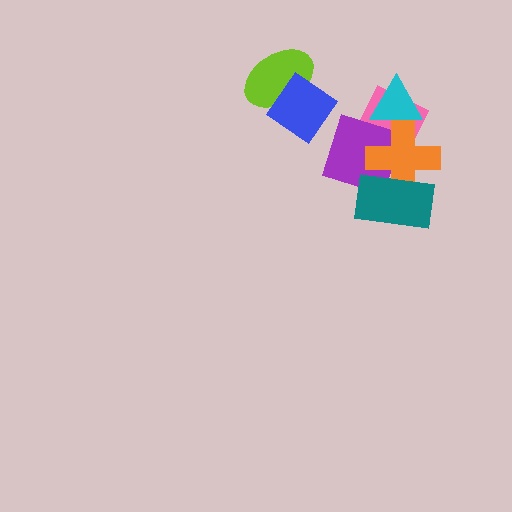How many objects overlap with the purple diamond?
4 objects overlap with the purple diamond.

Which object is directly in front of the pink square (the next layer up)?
The purple diamond is directly in front of the pink square.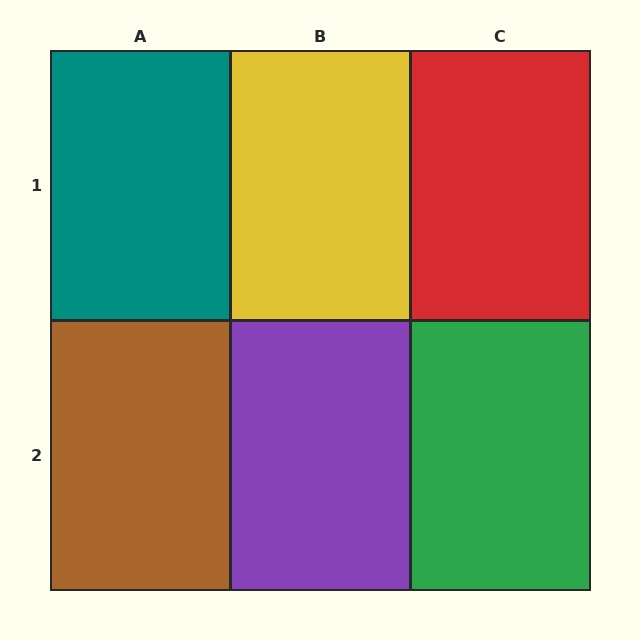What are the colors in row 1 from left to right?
Teal, yellow, red.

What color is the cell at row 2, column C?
Green.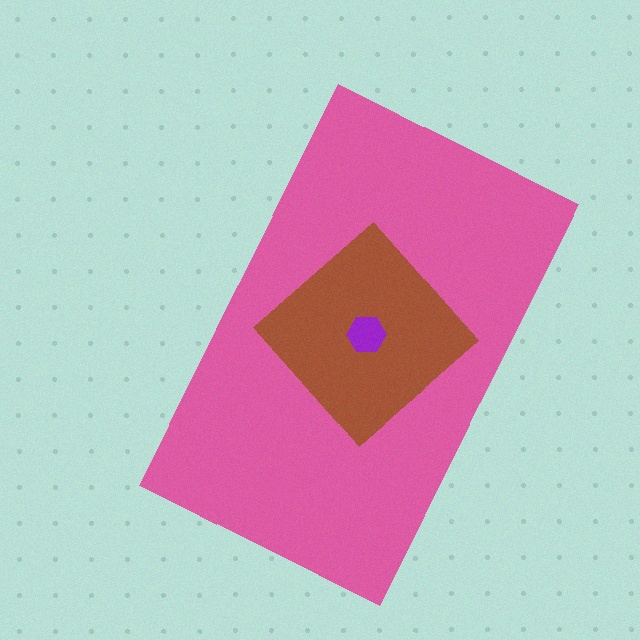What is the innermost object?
The purple hexagon.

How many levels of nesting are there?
3.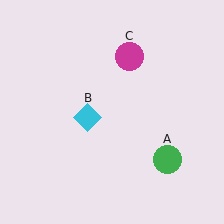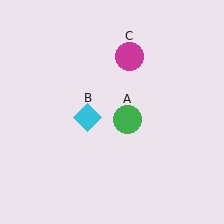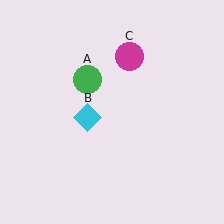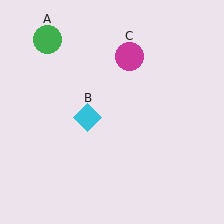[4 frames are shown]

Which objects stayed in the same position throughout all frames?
Cyan diamond (object B) and magenta circle (object C) remained stationary.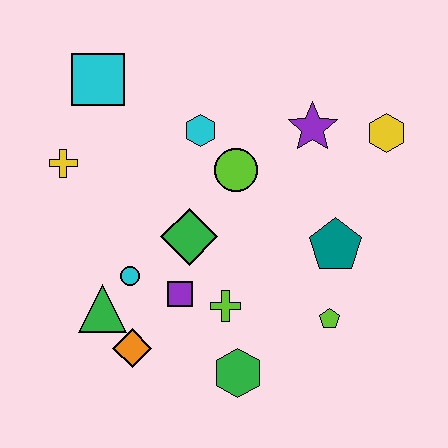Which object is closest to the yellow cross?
The cyan square is closest to the yellow cross.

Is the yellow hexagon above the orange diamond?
Yes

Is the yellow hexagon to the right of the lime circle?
Yes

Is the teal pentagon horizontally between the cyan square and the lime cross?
No